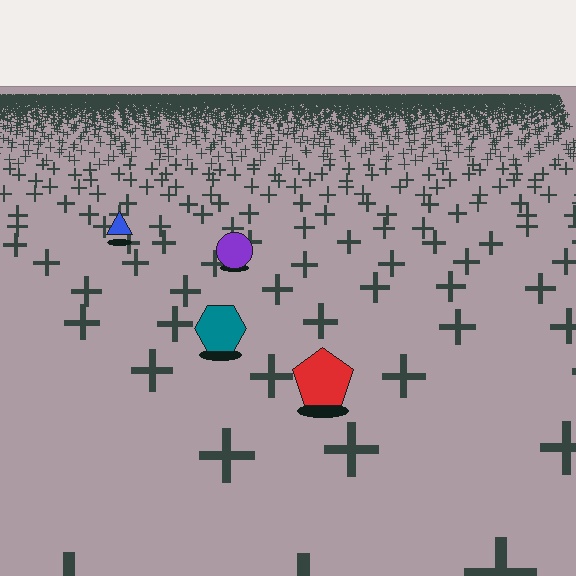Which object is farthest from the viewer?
The blue triangle is farthest from the viewer. It appears smaller and the ground texture around it is denser.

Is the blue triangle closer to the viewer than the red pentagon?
No. The red pentagon is closer — you can tell from the texture gradient: the ground texture is coarser near it.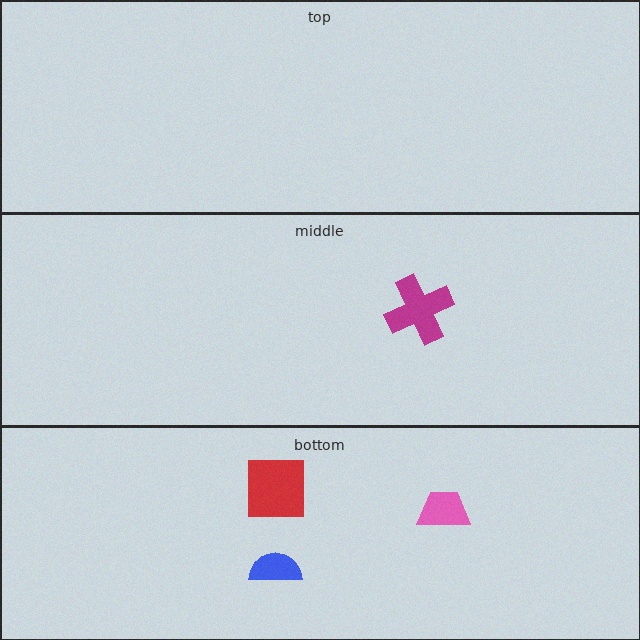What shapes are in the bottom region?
The blue semicircle, the red square, the pink trapezoid.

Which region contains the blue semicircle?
The bottom region.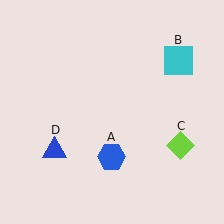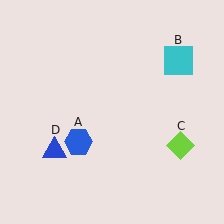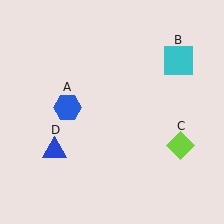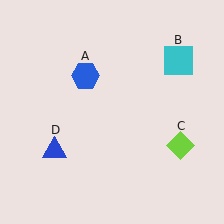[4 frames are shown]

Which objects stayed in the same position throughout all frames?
Cyan square (object B) and lime diamond (object C) and blue triangle (object D) remained stationary.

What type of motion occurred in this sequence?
The blue hexagon (object A) rotated clockwise around the center of the scene.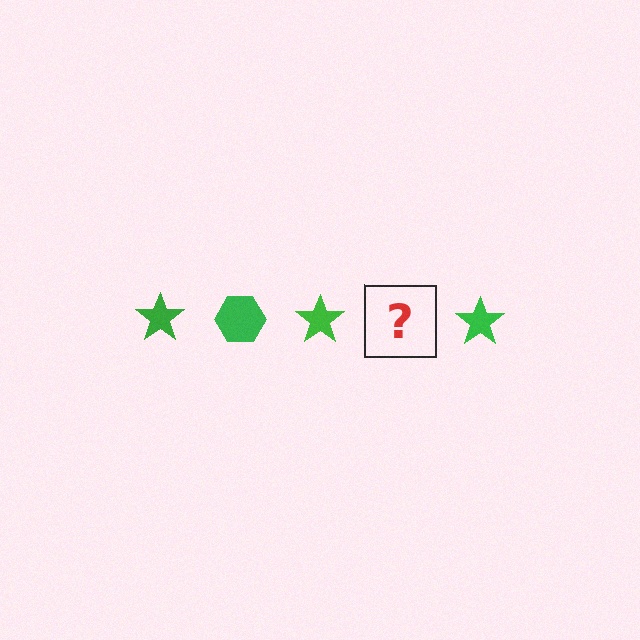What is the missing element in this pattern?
The missing element is a green hexagon.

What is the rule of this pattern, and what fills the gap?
The rule is that the pattern cycles through star, hexagon shapes in green. The gap should be filled with a green hexagon.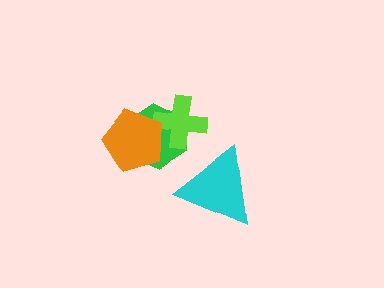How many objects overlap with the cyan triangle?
0 objects overlap with the cyan triangle.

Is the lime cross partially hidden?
Yes, it is partially covered by another shape.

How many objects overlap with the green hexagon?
2 objects overlap with the green hexagon.